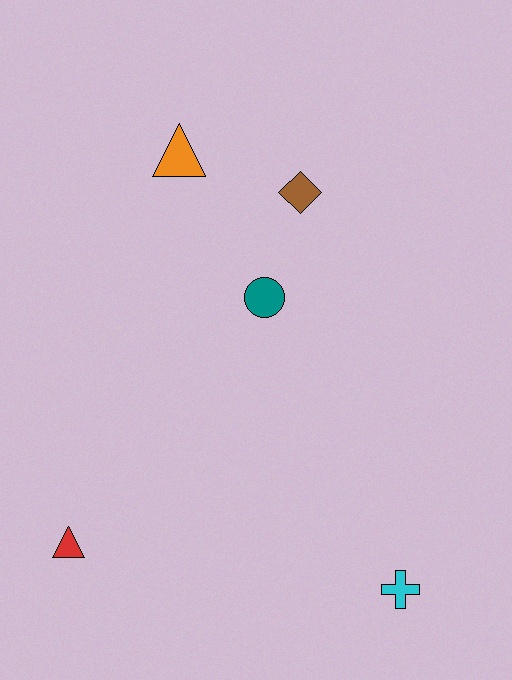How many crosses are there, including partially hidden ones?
There is 1 cross.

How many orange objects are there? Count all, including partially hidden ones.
There is 1 orange object.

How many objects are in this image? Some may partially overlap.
There are 5 objects.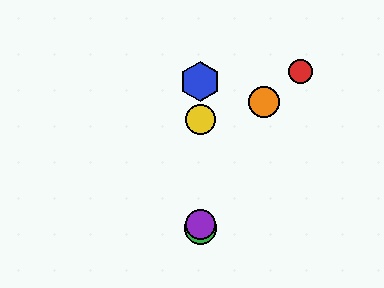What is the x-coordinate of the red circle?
The red circle is at x≈300.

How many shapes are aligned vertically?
4 shapes (the blue hexagon, the green circle, the yellow circle, the purple circle) are aligned vertically.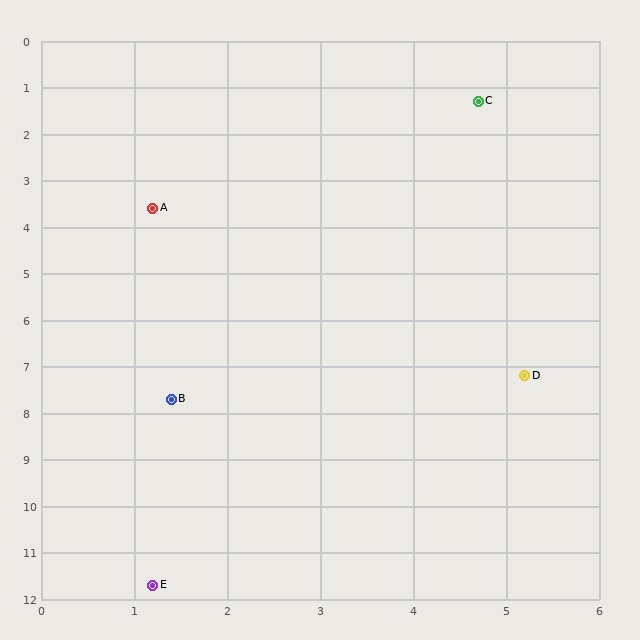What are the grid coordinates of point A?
Point A is at approximately (1.2, 3.6).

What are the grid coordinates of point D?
Point D is at approximately (5.2, 7.2).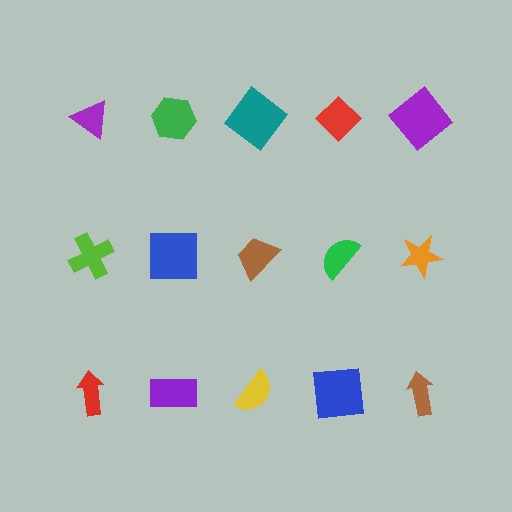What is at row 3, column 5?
A brown arrow.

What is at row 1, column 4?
A red diamond.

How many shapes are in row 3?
5 shapes.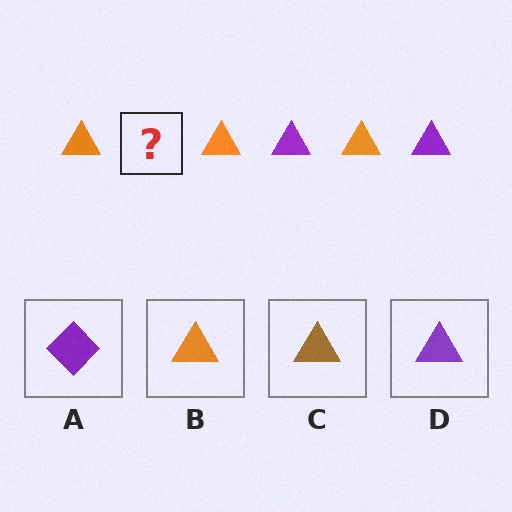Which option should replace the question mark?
Option D.